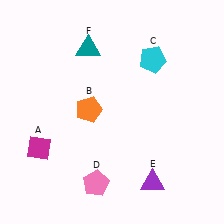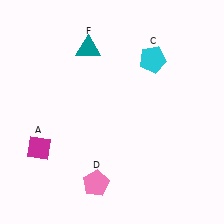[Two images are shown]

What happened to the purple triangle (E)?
The purple triangle (E) was removed in Image 2. It was in the bottom-right area of Image 1.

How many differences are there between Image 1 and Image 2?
There are 2 differences between the two images.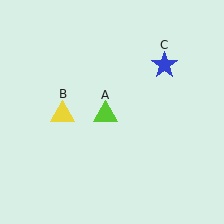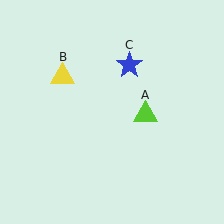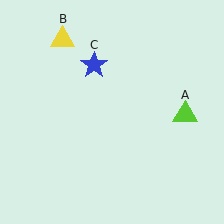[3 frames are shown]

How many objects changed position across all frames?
3 objects changed position: lime triangle (object A), yellow triangle (object B), blue star (object C).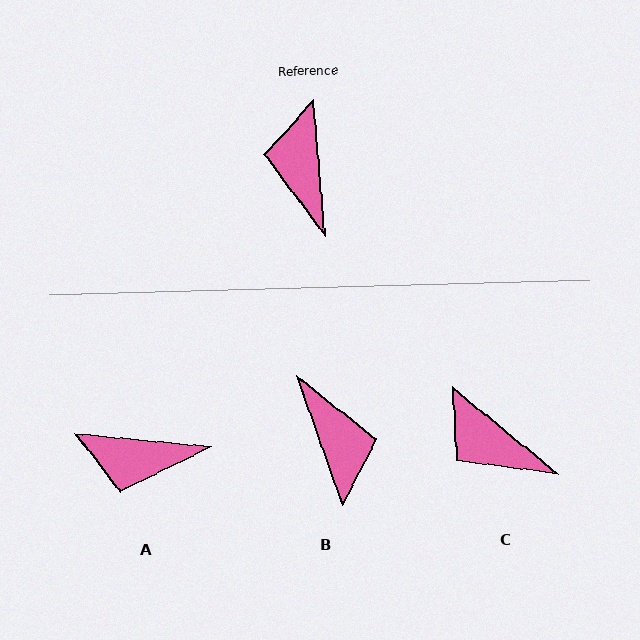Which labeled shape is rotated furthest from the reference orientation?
B, about 165 degrees away.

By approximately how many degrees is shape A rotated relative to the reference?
Approximately 80 degrees counter-clockwise.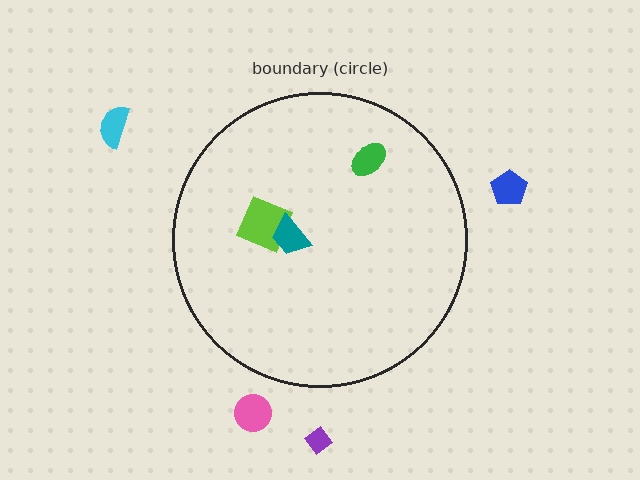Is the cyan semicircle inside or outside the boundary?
Outside.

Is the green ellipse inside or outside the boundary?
Inside.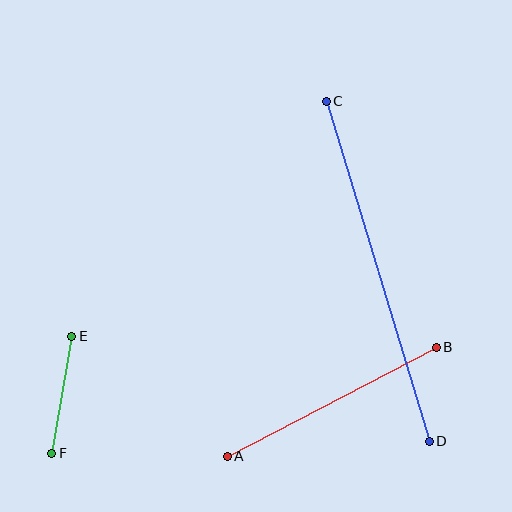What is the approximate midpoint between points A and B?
The midpoint is at approximately (332, 402) pixels.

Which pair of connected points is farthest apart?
Points C and D are farthest apart.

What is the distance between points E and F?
The distance is approximately 118 pixels.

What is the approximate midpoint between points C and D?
The midpoint is at approximately (378, 271) pixels.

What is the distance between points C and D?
The distance is approximately 355 pixels.